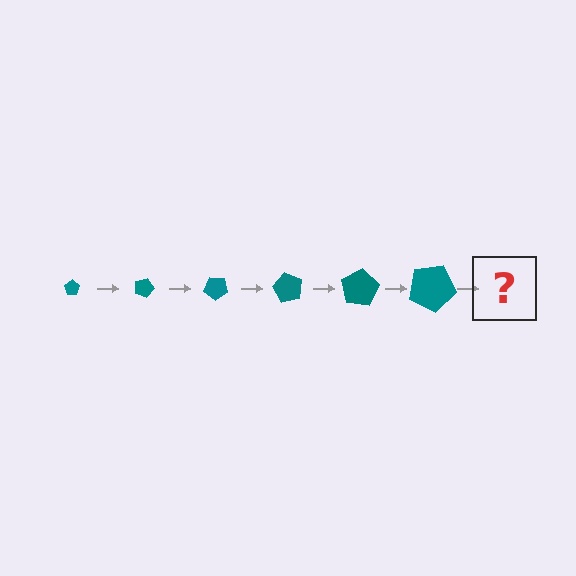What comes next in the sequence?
The next element should be a pentagon, larger than the previous one and rotated 120 degrees from the start.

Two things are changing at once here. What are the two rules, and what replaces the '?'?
The two rules are that the pentagon grows larger each step and it rotates 20 degrees each step. The '?' should be a pentagon, larger than the previous one and rotated 120 degrees from the start.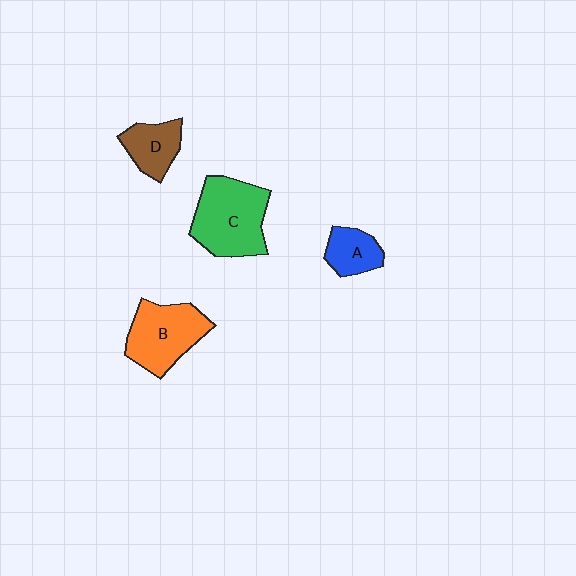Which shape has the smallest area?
Shape A (blue).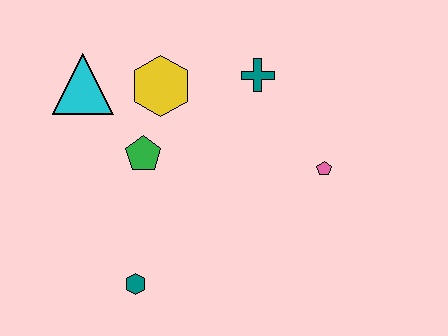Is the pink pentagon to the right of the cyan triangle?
Yes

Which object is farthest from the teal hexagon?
The teal cross is farthest from the teal hexagon.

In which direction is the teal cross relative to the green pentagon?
The teal cross is to the right of the green pentagon.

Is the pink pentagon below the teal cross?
Yes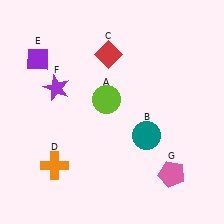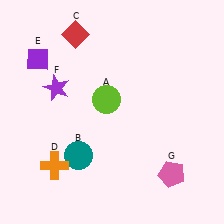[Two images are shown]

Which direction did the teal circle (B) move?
The teal circle (B) moved left.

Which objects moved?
The objects that moved are: the teal circle (B), the red diamond (C).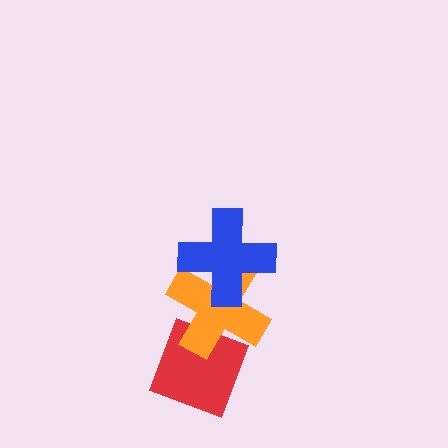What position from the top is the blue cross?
The blue cross is 1st from the top.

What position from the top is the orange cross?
The orange cross is 2nd from the top.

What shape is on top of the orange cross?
The blue cross is on top of the orange cross.